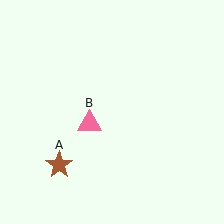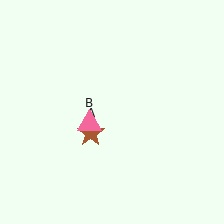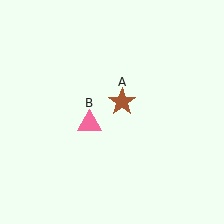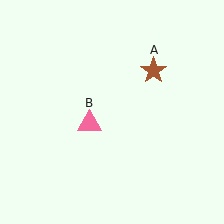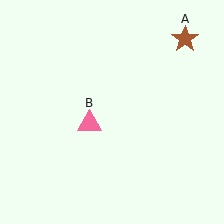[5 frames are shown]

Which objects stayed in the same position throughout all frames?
Pink triangle (object B) remained stationary.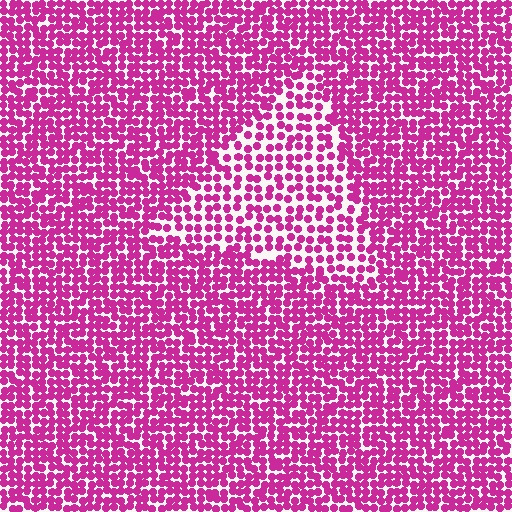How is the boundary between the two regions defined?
The boundary is defined by a change in element density (approximately 1.7x ratio). All elements are the same color, size, and shape.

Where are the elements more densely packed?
The elements are more densely packed outside the triangle boundary.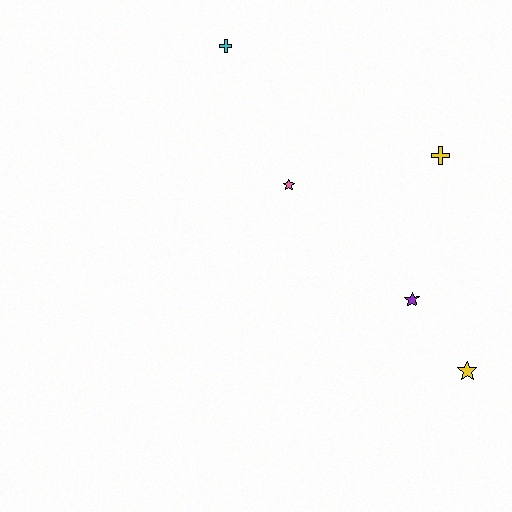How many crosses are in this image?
There are 2 crosses.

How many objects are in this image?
There are 5 objects.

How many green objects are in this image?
There are no green objects.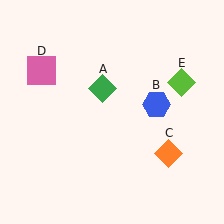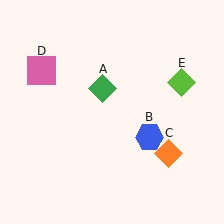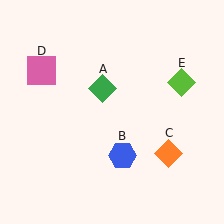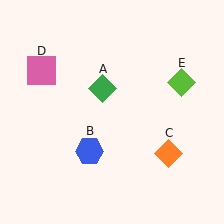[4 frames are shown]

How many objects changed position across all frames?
1 object changed position: blue hexagon (object B).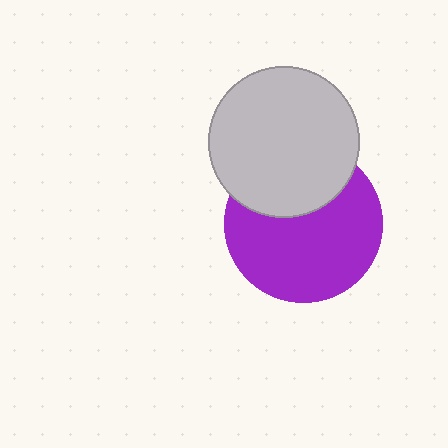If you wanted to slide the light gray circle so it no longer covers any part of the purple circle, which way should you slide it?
Slide it up — that is the most direct way to separate the two shapes.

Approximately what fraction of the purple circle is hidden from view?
Roughly 33% of the purple circle is hidden behind the light gray circle.